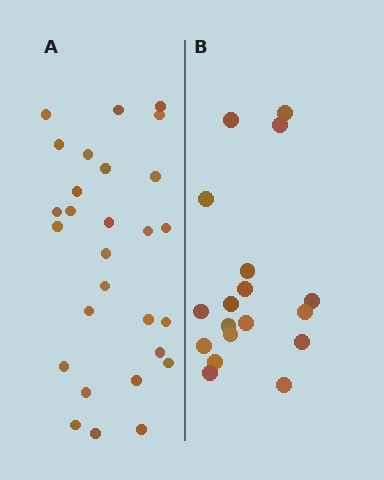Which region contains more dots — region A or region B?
Region A (the left region) has more dots.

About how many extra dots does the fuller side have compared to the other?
Region A has roughly 10 or so more dots than region B.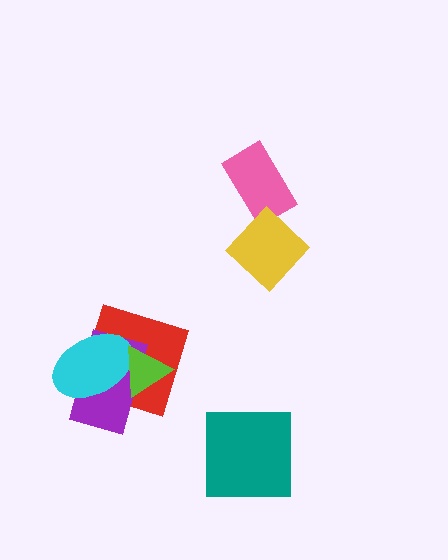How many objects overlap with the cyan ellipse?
3 objects overlap with the cyan ellipse.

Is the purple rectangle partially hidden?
Yes, it is partially covered by another shape.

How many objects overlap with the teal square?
0 objects overlap with the teal square.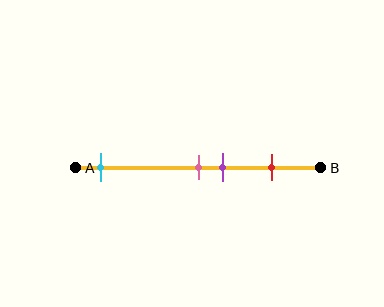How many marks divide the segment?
There are 4 marks dividing the segment.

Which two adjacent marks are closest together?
The pink and purple marks are the closest adjacent pair.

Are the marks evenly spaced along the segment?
No, the marks are not evenly spaced.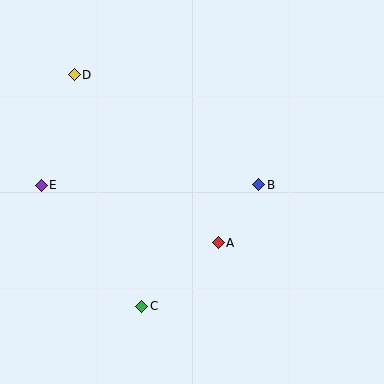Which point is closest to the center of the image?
Point A at (218, 243) is closest to the center.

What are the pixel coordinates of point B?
Point B is at (259, 185).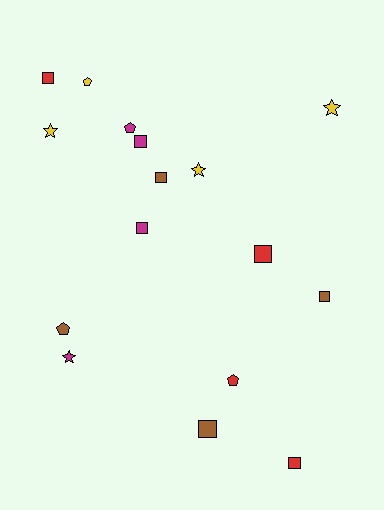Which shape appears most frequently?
Square, with 8 objects.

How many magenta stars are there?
There is 1 magenta star.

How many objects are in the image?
There are 16 objects.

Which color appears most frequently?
Magenta, with 4 objects.